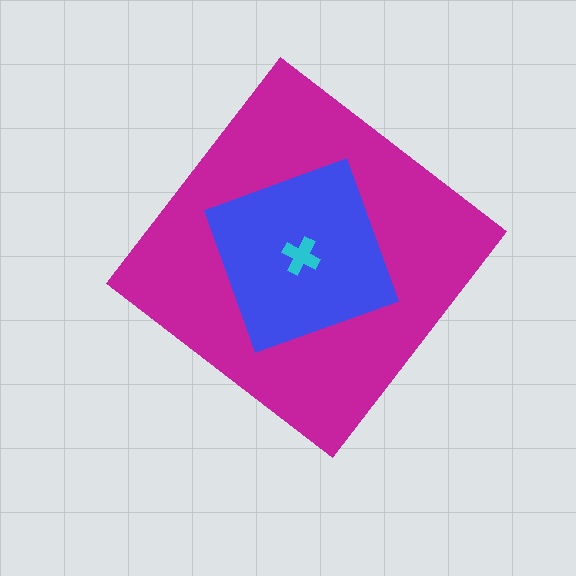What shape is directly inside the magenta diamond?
The blue square.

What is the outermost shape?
The magenta diamond.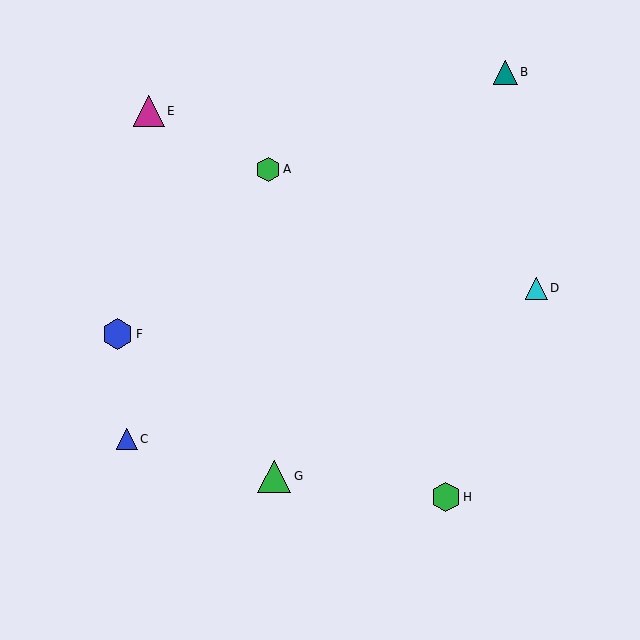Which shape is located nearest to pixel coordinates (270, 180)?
The green hexagon (labeled A) at (268, 169) is nearest to that location.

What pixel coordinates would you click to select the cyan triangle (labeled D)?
Click at (537, 288) to select the cyan triangle D.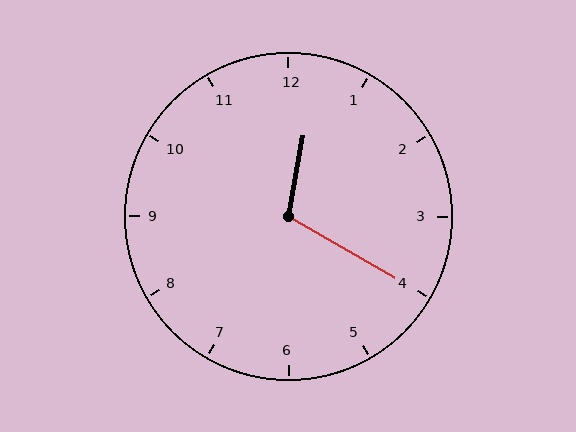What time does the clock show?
12:20.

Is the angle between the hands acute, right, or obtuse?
It is obtuse.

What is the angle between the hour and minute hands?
Approximately 110 degrees.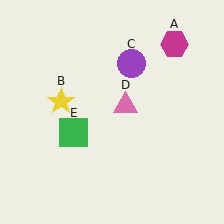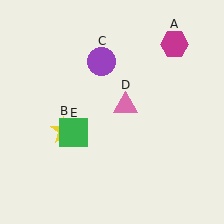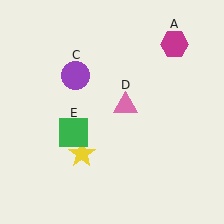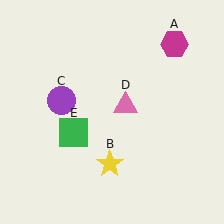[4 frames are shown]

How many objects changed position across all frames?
2 objects changed position: yellow star (object B), purple circle (object C).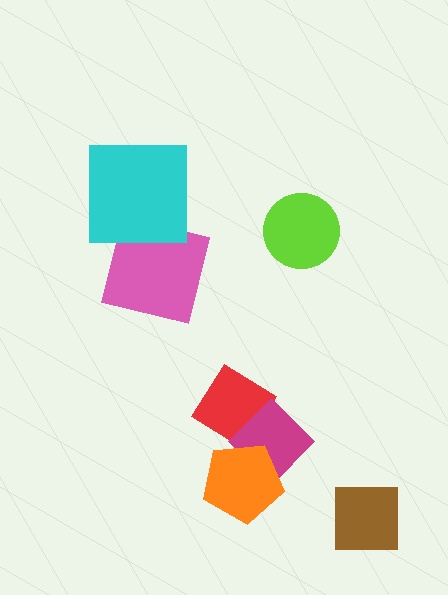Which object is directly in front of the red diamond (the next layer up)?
The magenta diamond is directly in front of the red diamond.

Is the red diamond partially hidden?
Yes, it is partially covered by another shape.